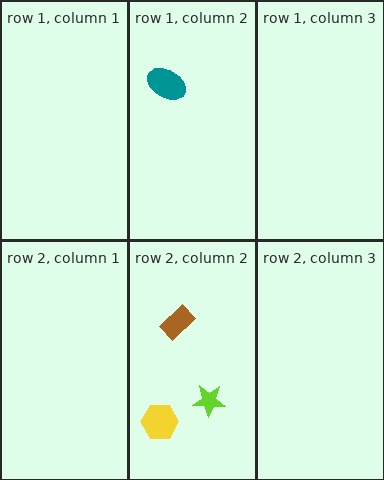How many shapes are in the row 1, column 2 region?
1.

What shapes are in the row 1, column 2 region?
The teal ellipse.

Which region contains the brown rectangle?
The row 2, column 2 region.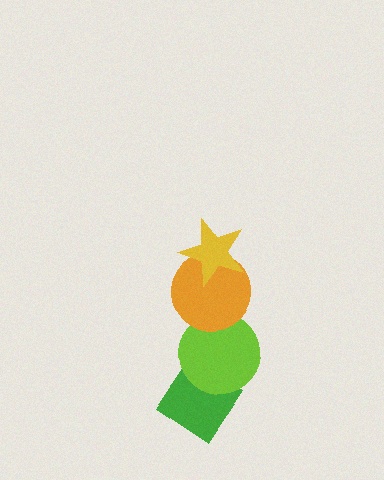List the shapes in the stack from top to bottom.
From top to bottom: the yellow star, the orange circle, the lime circle, the green diamond.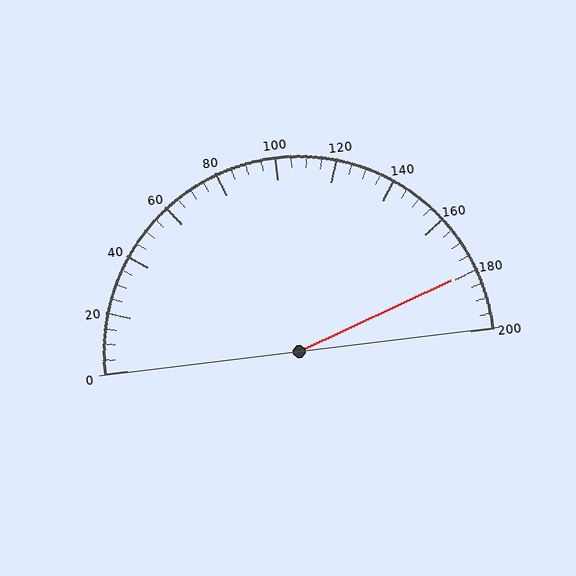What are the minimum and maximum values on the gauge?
The gauge ranges from 0 to 200.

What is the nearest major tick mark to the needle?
The nearest major tick mark is 180.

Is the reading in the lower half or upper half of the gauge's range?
The reading is in the upper half of the range (0 to 200).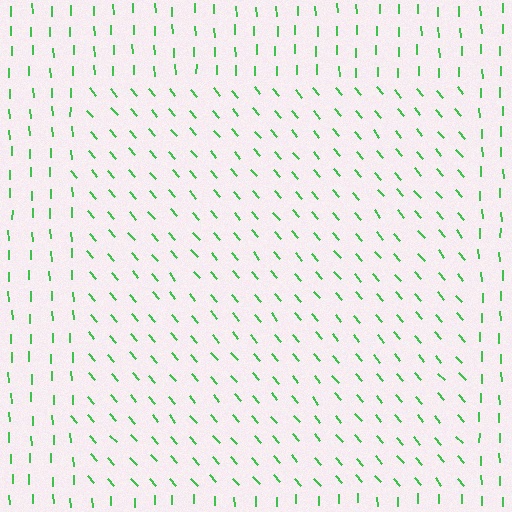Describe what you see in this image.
The image is filled with small green line segments. A rectangle region in the image has lines oriented differently from the surrounding lines, creating a visible texture boundary.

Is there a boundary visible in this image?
Yes, there is a texture boundary formed by a change in line orientation.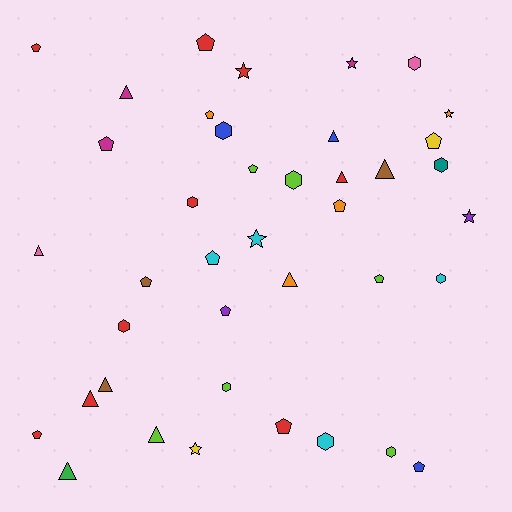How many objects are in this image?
There are 40 objects.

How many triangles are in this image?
There are 10 triangles.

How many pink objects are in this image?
There are 2 pink objects.